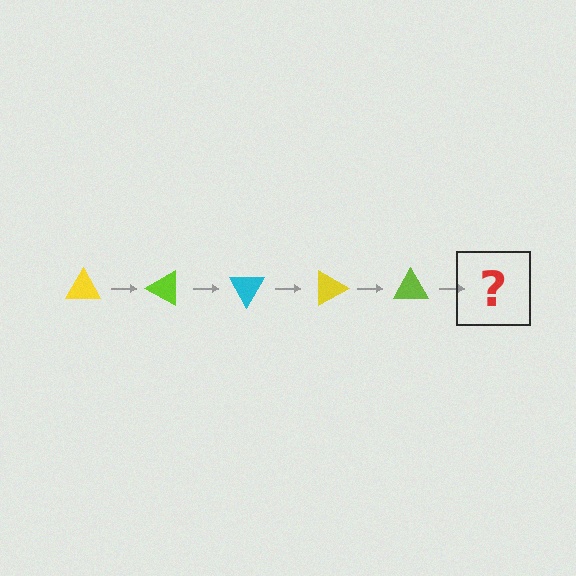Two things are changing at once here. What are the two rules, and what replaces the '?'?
The two rules are that it rotates 30 degrees each step and the color cycles through yellow, lime, and cyan. The '?' should be a cyan triangle, rotated 150 degrees from the start.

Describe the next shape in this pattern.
It should be a cyan triangle, rotated 150 degrees from the start.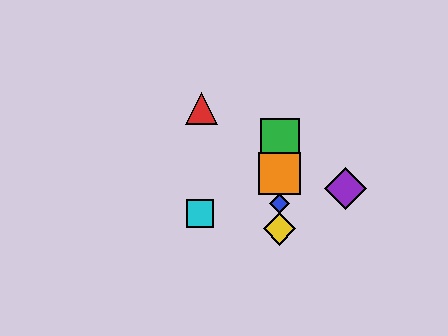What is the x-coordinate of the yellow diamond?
The yellow diamond is at x≈280.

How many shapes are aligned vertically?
4 shapes (the blue diamond, the green square, the yellow diamond, the orange square) are aligned vertically.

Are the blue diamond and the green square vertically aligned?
Yes, both are at x≈280.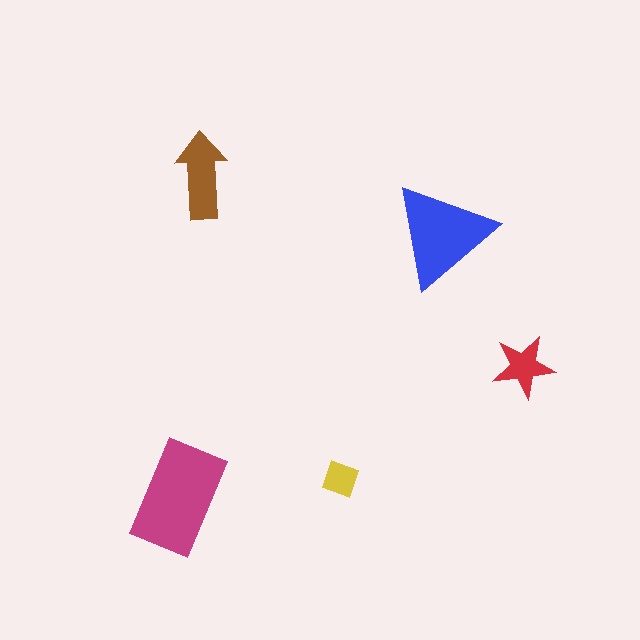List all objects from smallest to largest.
The yellow square, the red star, the brown arrow, the blue triangle, the magenta rectangle.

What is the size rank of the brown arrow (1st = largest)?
3rd.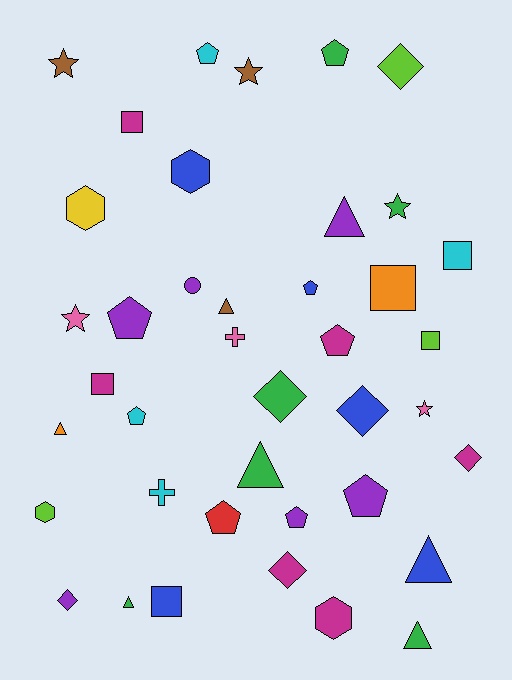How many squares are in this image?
There are 6 squares.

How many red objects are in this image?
There is 1 red object.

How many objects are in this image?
There are 40 objects.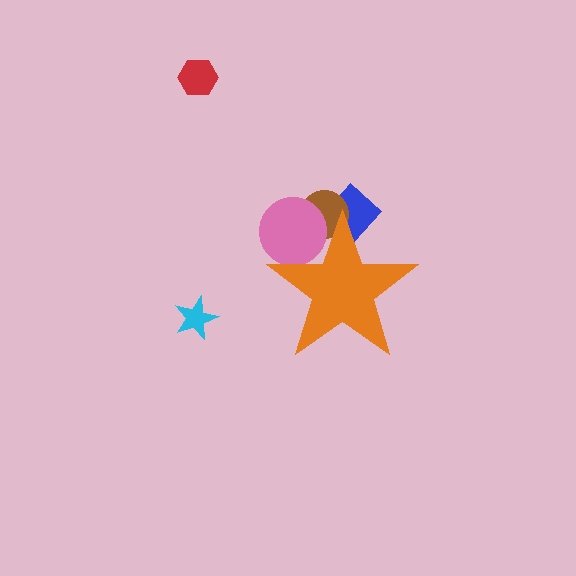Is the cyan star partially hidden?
No, the cyan star is fully visible.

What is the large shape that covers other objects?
An orange star.